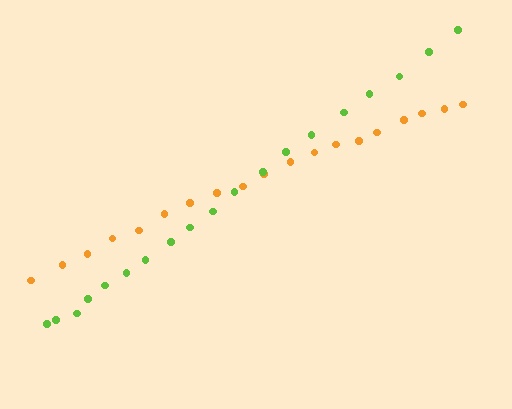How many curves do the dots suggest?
There are 2 distinct paths.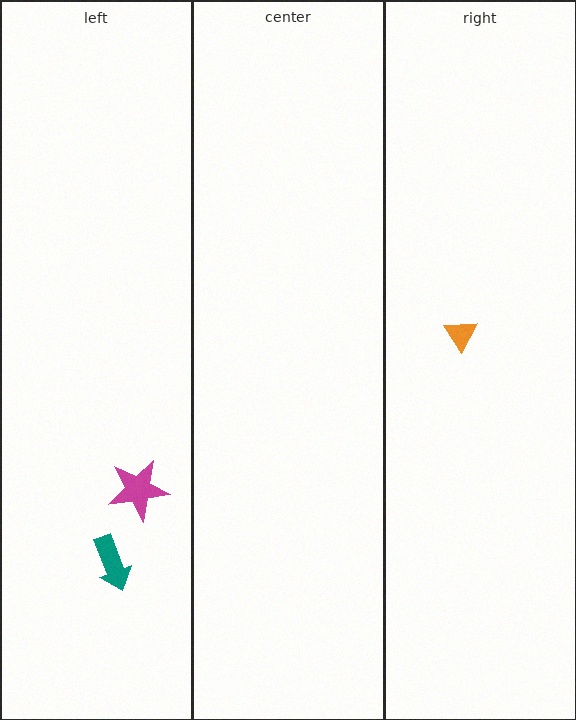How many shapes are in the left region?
2.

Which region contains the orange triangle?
The right region.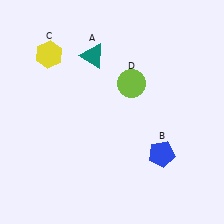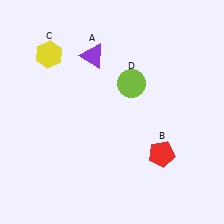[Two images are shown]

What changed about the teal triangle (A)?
In Image 1, A is teal. In Image 2, it changed to purple.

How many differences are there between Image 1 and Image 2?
There are 2 differences between the two images.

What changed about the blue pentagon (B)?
In Image 1, B is blue. In Image 2, it changed to red.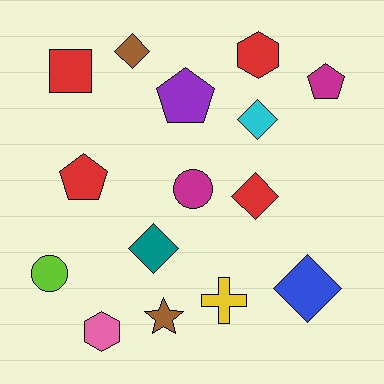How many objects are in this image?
There are 15 objects.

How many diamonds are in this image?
There are 5 diamonds.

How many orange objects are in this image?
There are no orange objects.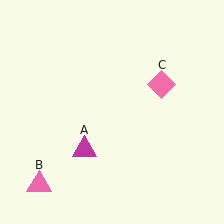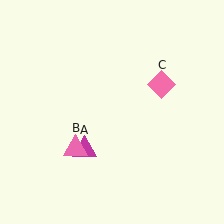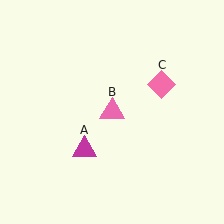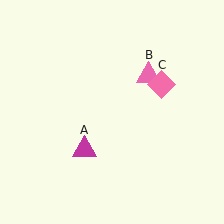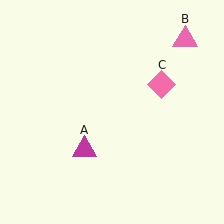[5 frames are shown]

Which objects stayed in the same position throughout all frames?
Magenta triangle (object A) and pink diamond (object C) remained stationary.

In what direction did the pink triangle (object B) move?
The pink triangle (object B) moved up and to the right.